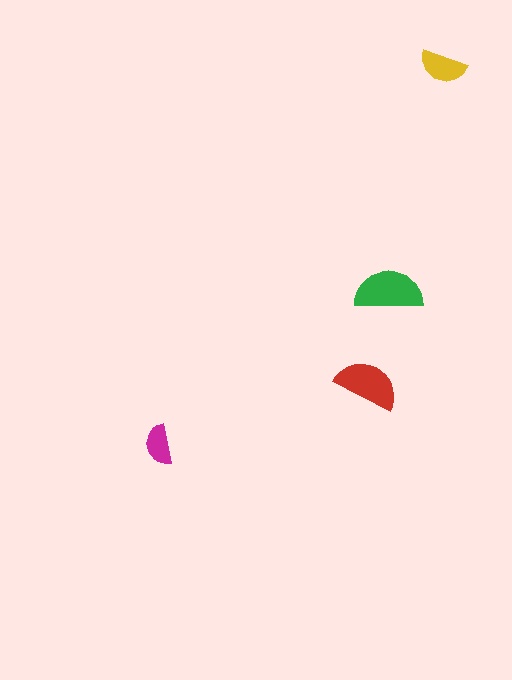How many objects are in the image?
There are 4 objects in the image.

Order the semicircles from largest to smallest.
the green one, the red one, the yellow one, the magenta one.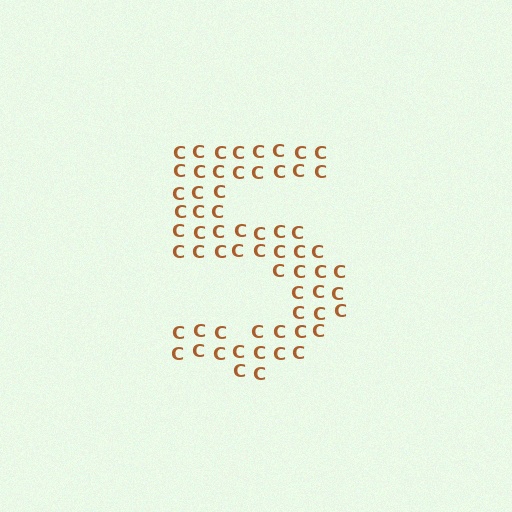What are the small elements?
The small elements are letter C's.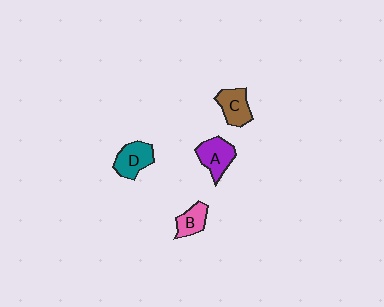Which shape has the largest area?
Shape A (purple).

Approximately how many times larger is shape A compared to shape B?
Approximately 1.4 times.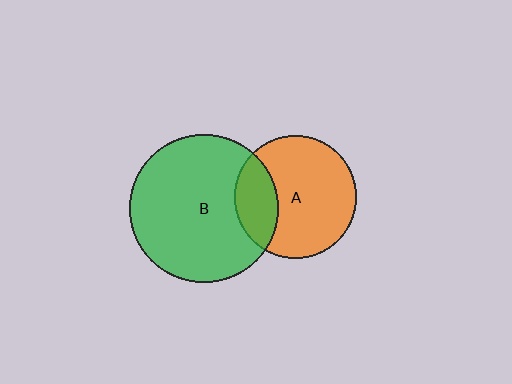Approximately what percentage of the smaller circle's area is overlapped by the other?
Approximately 25%.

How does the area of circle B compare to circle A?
Approximately 1.5 times.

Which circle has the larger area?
Circle B (green).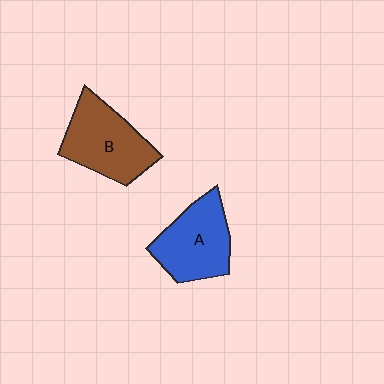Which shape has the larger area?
Shape B (brown).